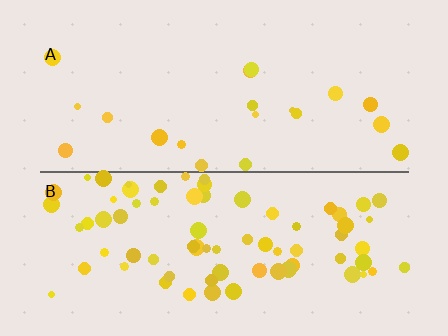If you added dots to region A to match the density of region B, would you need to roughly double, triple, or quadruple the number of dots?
Approximately quadruple.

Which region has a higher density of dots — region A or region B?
B (the bottom).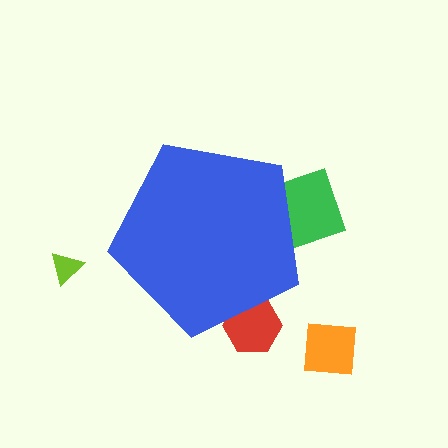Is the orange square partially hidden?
No, the orange square is fully visible.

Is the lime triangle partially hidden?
No, the lime triangle is fully visible.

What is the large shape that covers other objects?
A blue pentagon.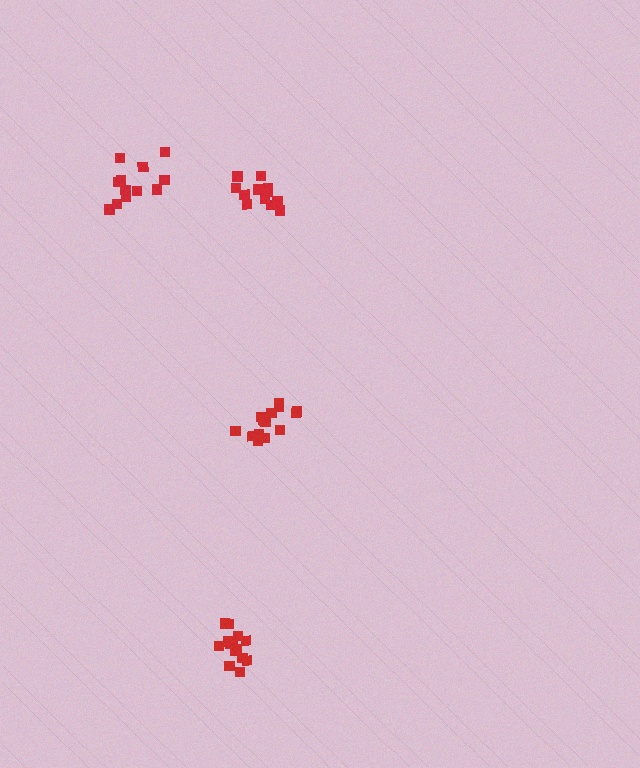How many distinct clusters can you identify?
There are 4 distinct clusters.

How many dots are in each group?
Group 1: 15 dots, Group 2: 12 dots, Group 3: 14 dots, Group 4: 12 dots (53 total).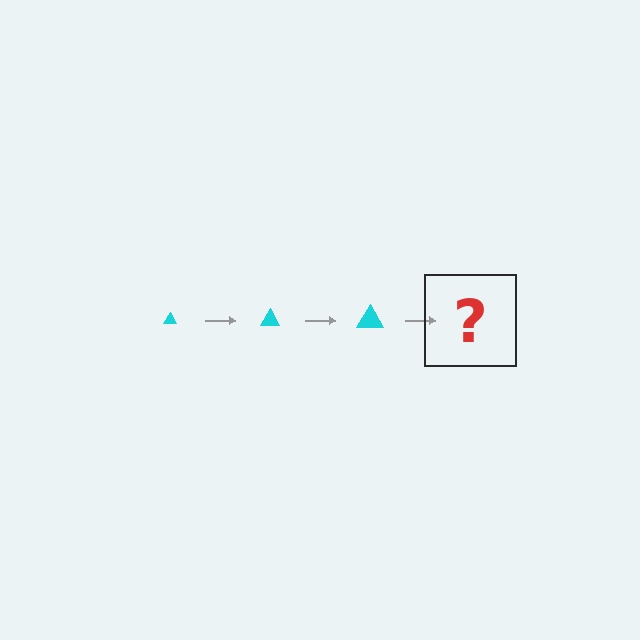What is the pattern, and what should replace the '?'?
The pattern is that the triangle gets progressively larger each step. The '?' should be a cyan triangle, larger than the previous one.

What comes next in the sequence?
The next element should be a cyan triangle, larger than the previous one.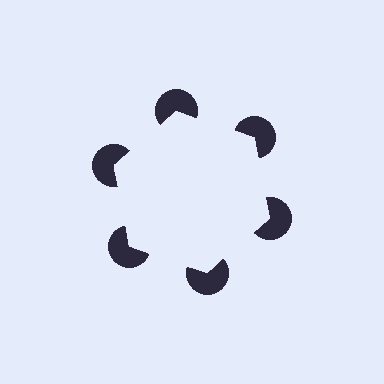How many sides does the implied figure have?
6 sides.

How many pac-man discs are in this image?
There are 6 — one at each vertex of the illusory hexagon.